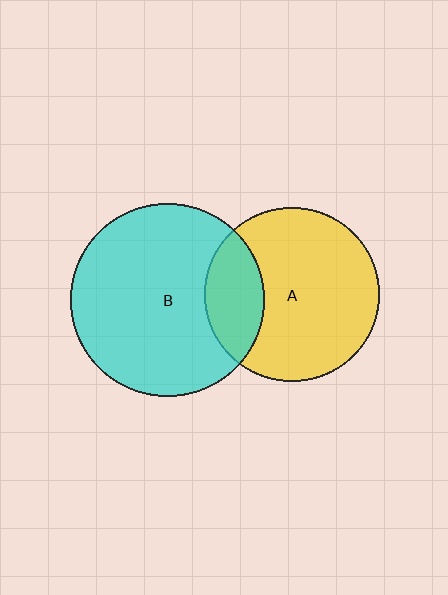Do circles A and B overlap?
Yes.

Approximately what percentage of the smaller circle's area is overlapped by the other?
Approximately 25%.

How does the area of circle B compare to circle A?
Approximately 1.2 times.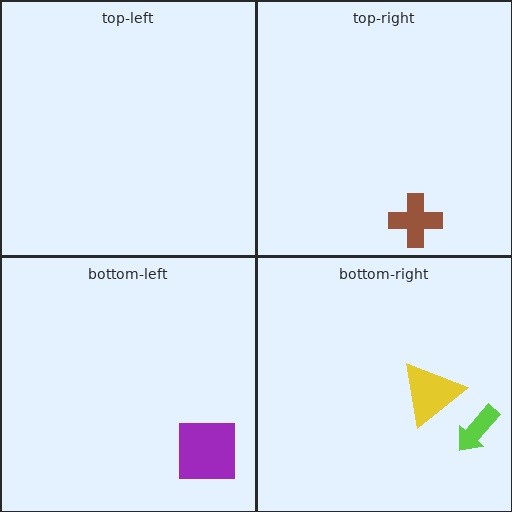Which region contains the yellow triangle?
The bottom-right region.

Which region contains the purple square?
The bottom-left region.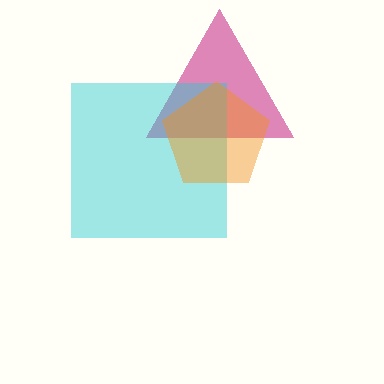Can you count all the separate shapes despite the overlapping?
Yes, there are 3 separate shapes.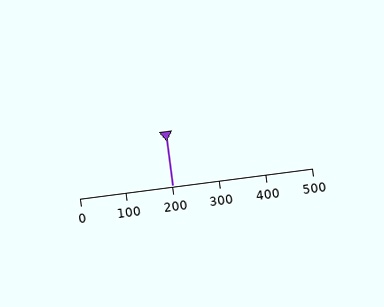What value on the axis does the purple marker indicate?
The marker indicates approximately 200.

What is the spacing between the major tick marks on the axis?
The major ticks are spaced 100 apart.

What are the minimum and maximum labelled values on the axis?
The axis runs from 0 to 500.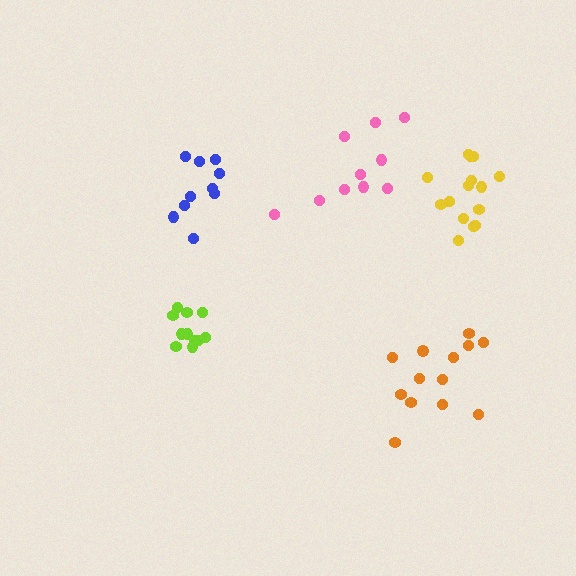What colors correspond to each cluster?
The clusters are colored: orange, lime, blue, yellow, pink.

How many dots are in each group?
Group 1: 13 dots, Group 2: 11 dots, Group 3: 10 dots, Group 4: 15 dots, Group 5: 10 dots (59 total).